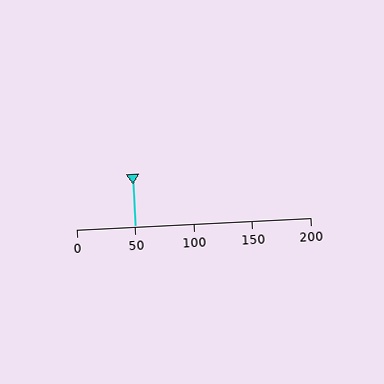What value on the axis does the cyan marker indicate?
The marker indicates approximately 50.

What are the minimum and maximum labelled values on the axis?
The axis runs from 0 to 200.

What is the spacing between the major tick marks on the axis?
The major ticks are spaced 50 apart.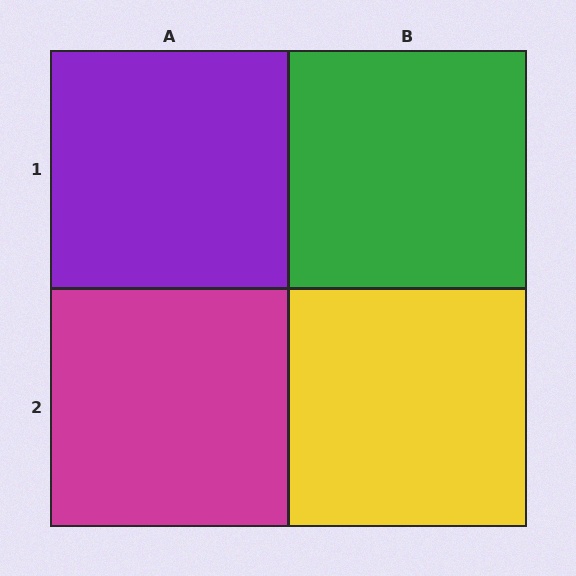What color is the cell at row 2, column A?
Magenta.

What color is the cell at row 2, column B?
Yellow.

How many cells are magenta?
1 cell is magenta.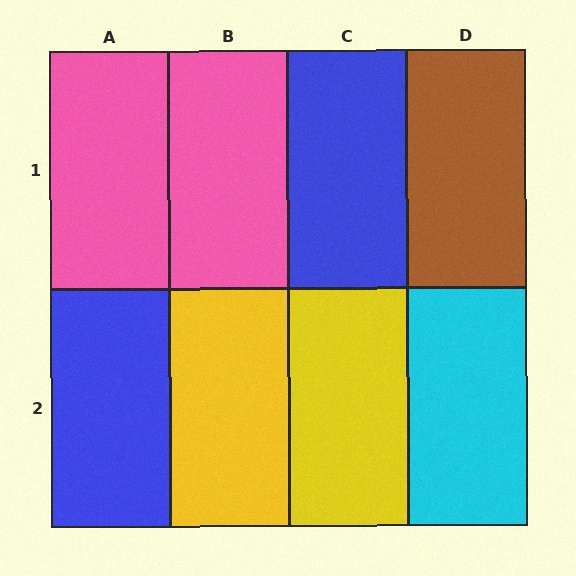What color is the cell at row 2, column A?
Blue.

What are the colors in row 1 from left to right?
Pink, pink, blue, brown.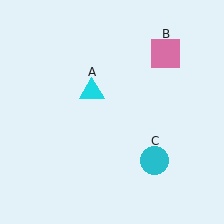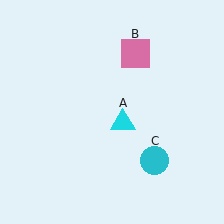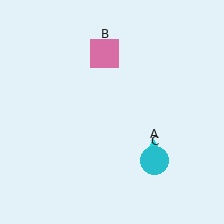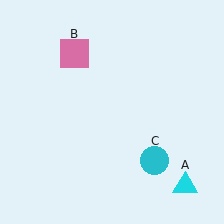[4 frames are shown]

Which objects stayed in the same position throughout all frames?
Cyan circle (object C) remained stationary.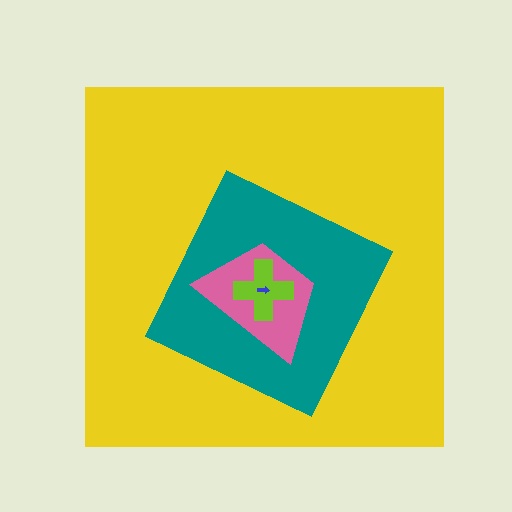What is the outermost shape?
The yellow square.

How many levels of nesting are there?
5.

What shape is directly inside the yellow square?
The teal diamond.